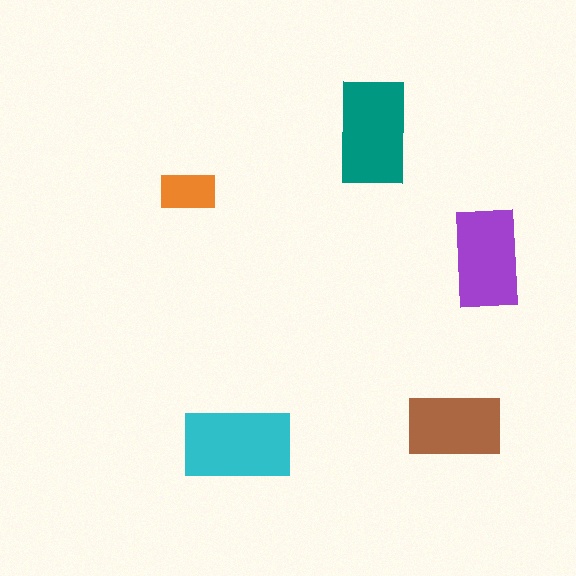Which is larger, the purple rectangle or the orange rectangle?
The purple one.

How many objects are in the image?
There are 5 objects in the image.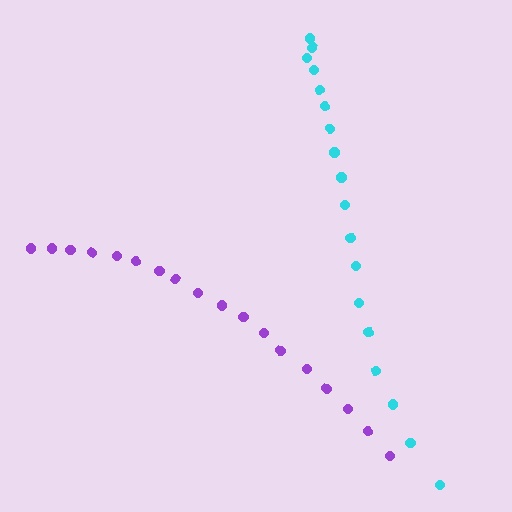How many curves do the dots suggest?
There are 2 distinct paths.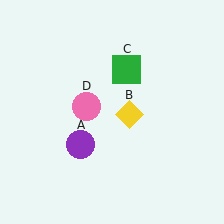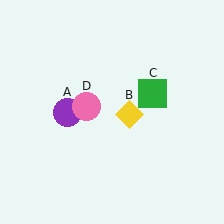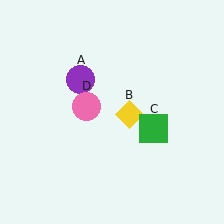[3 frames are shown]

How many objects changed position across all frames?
2 objects changed position: purple circle (object A), green square (object C).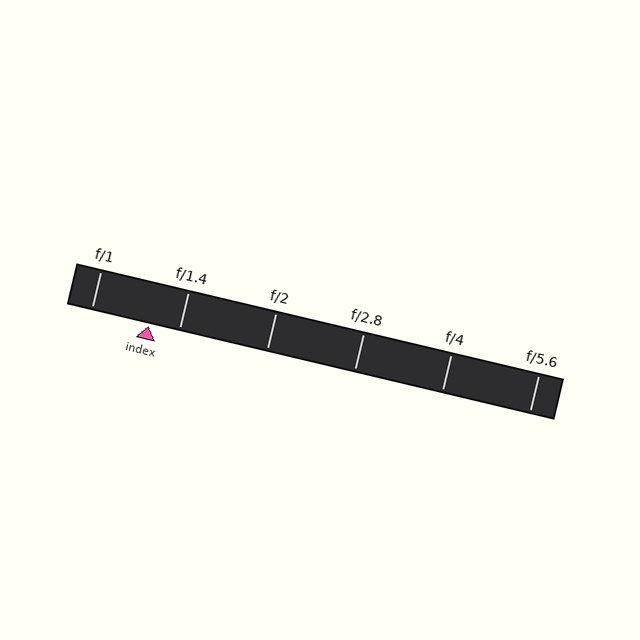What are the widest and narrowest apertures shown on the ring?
The widest aperture shown is f/1 and the narrowest is f/5.6.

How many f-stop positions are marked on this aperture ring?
There are 6 f-stop positions marked.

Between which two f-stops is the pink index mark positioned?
The index mark is between f/1 and f/1.4.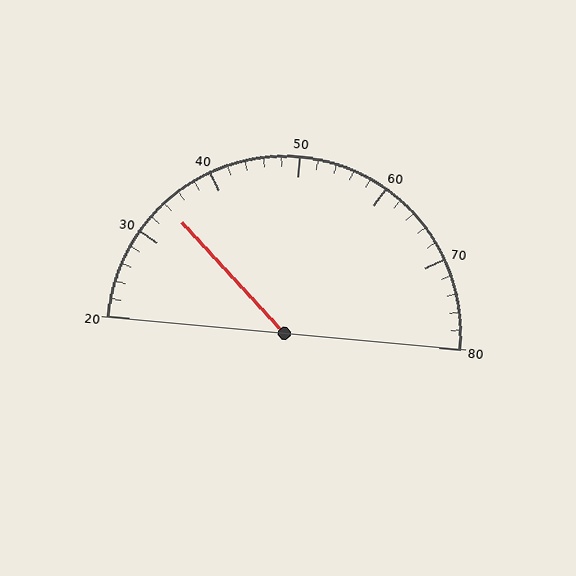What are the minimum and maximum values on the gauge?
The gauge ranges from 20 to 80.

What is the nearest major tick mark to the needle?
The nearest major tick mark is 30.